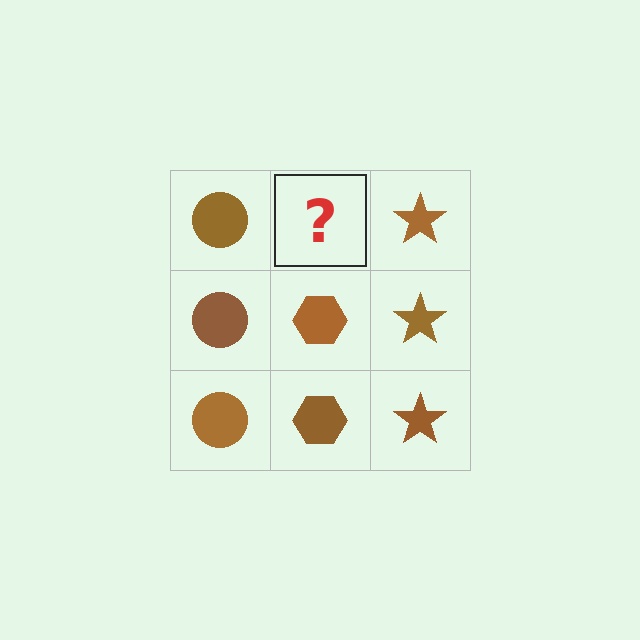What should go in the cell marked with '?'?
The missing cell should contain a brown hexagon.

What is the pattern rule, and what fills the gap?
The rule is that each column has a consistent shape. The gap should be filled with a brown hexagon.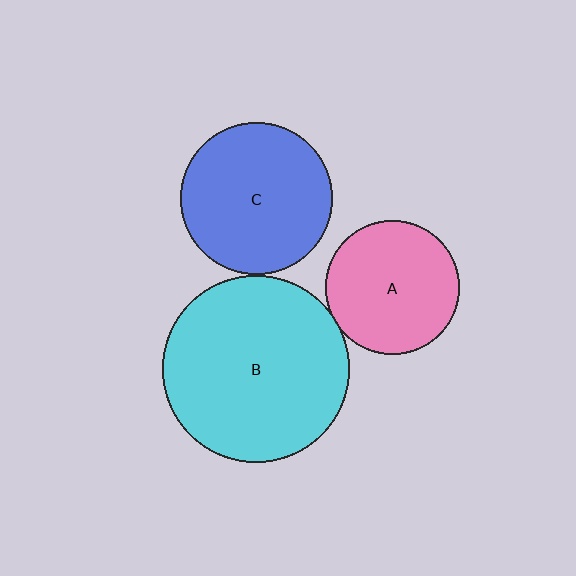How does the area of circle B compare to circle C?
Approximately 1.5 times.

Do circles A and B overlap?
Yes.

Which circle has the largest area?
Circle B (cyan).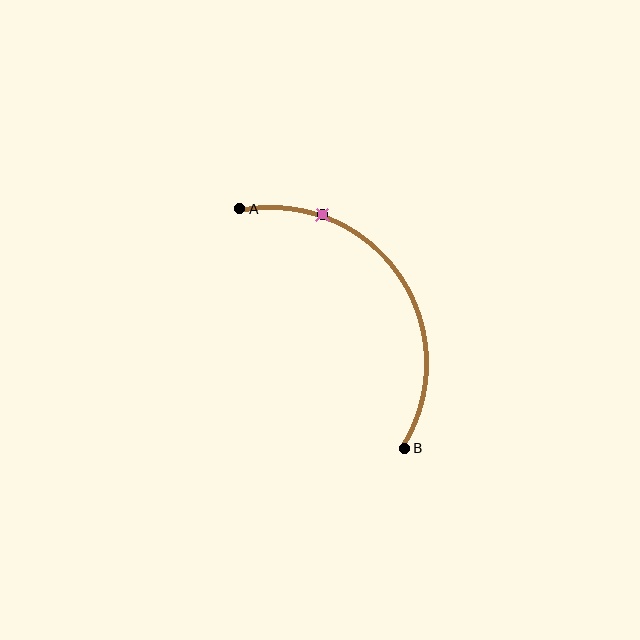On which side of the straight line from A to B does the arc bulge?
The arc bulges above and to the right of the straight line connecting A and B.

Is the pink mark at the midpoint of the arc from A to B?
No. The pink mark lies on the arc but is closer to endpoint A. The arc midpoint would be at the point on the curve equidistant along the arc from both A and B.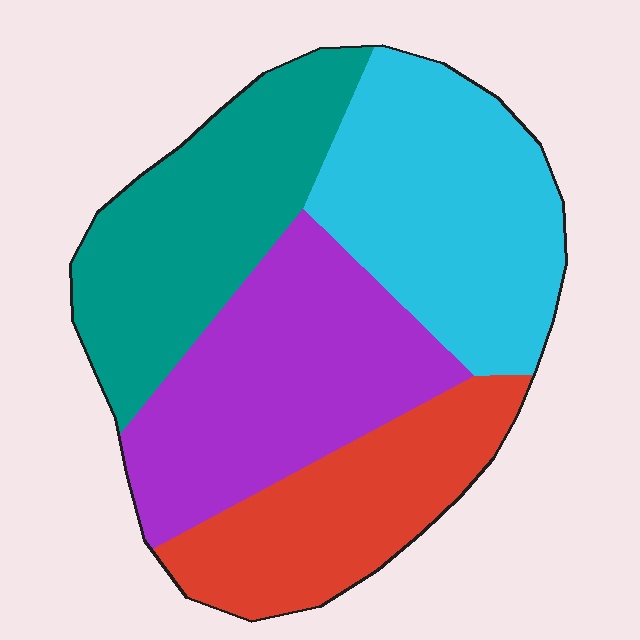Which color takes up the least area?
Red, at roughly 20%.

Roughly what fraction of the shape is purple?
Purple covers 28% of the shape.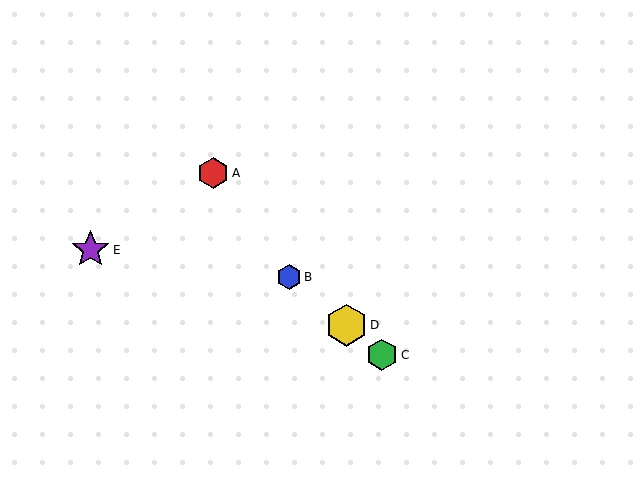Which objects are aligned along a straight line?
Objects B, C, D are aligned along a straight line.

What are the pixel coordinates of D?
Object D is at (346, 325).